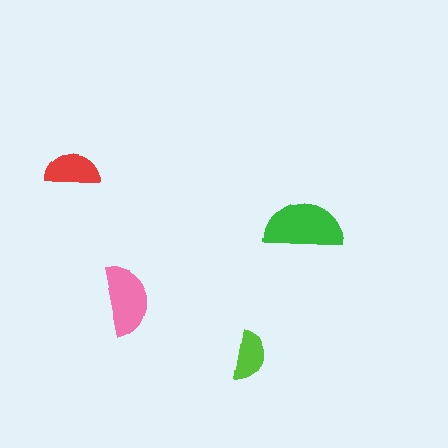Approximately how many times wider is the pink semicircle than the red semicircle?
About 1.5 times wider.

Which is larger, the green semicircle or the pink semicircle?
The green one.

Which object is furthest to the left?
The red semicircle is leftmost.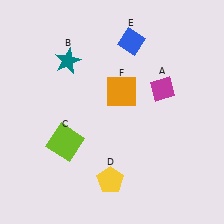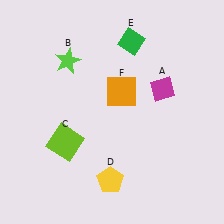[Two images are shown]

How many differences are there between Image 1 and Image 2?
There are 2 differences between the two images.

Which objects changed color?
B changed from teal to lime. E changed from blue to green.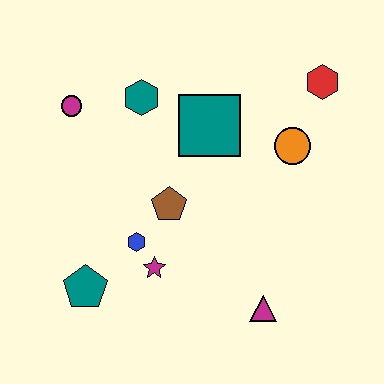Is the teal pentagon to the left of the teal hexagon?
Yes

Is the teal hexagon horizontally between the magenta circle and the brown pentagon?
Yes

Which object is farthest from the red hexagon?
The teal pentagon is farthest from the red hexagon.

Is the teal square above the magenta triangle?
Yes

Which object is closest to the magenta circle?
The teal hexagon is closest to the magenta circle.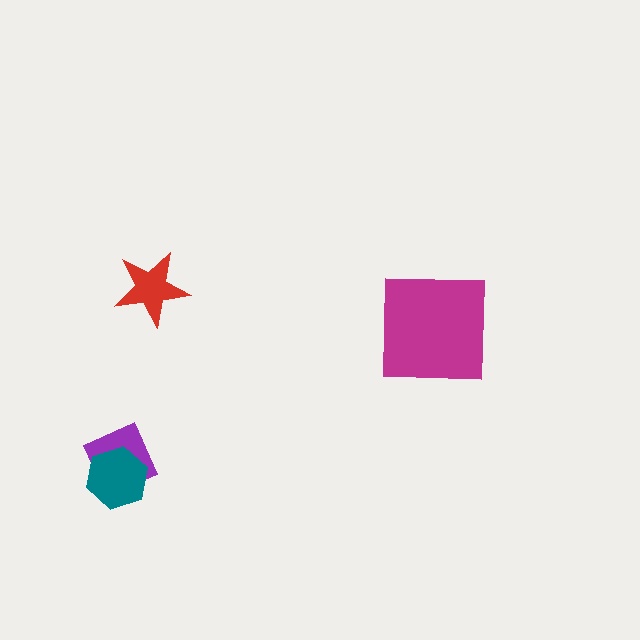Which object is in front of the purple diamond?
The teal hexagon is in front of the purple diamond.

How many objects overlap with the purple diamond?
1 object overlaps with the purple diamond.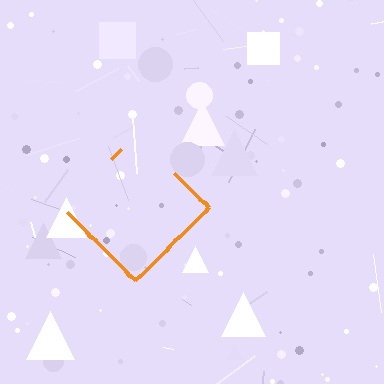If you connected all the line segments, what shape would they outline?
They would outline a diamond.